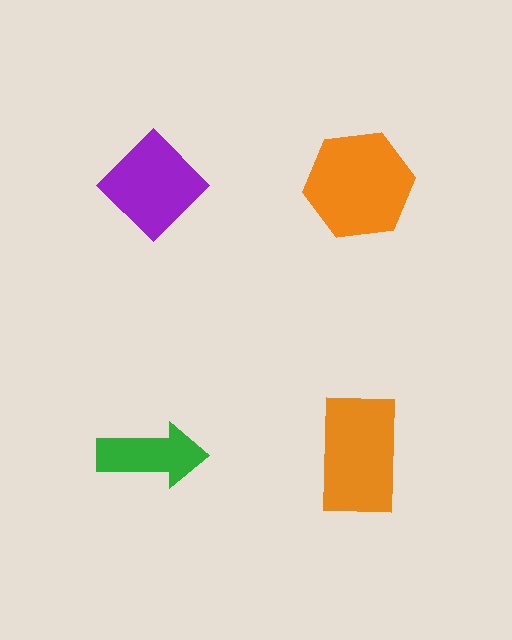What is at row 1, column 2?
An orange hexagon.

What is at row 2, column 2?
An orange rectangle.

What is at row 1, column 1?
A purple diamond.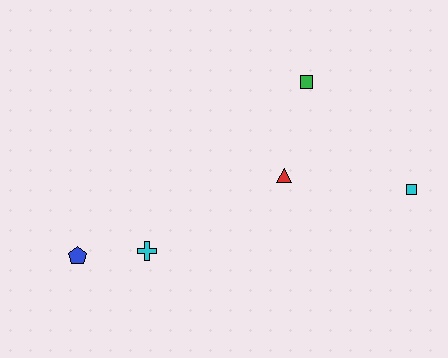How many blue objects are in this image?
There is 1 blue object.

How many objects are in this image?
There are 5 objects.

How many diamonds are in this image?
There are no diamonds.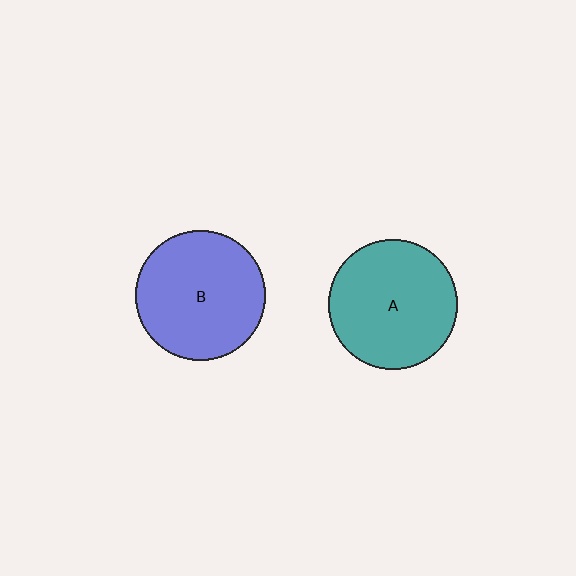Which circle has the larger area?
Circle B (blue).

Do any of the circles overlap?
No, none of the circles overlap.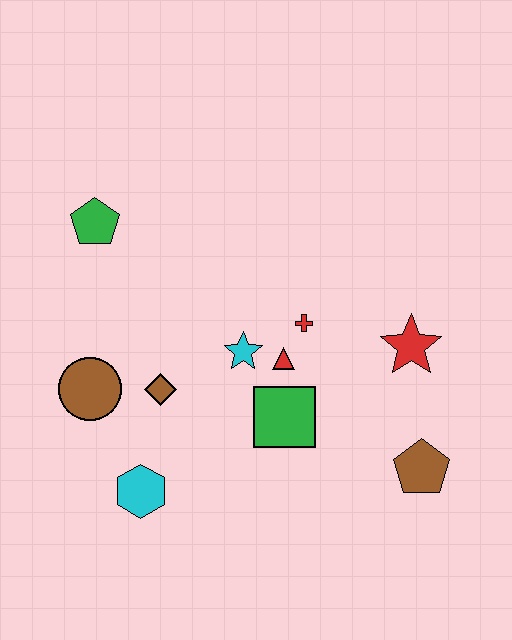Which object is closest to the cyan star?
The red triangle is closest to the cyan star.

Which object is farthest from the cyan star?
The brown pentagon is farthest from the cyan star.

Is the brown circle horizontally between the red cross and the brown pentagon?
No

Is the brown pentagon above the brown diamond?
No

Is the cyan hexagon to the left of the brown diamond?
Yes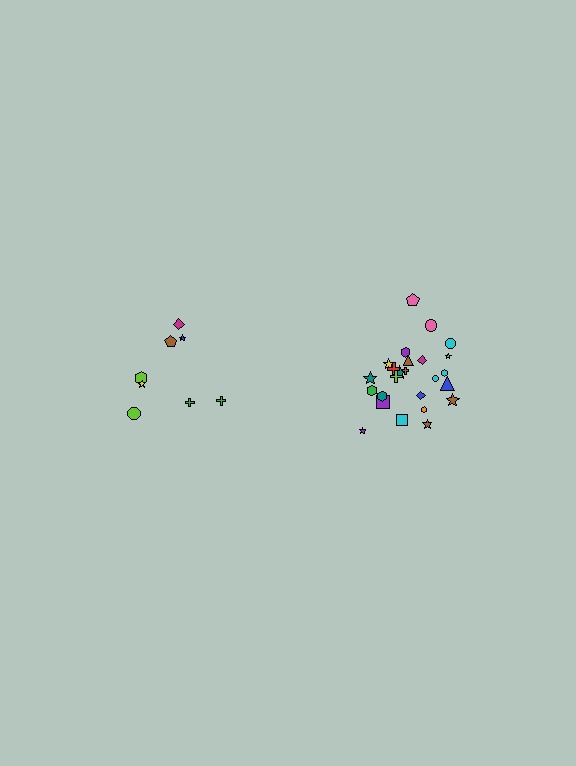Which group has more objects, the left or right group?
The right group.